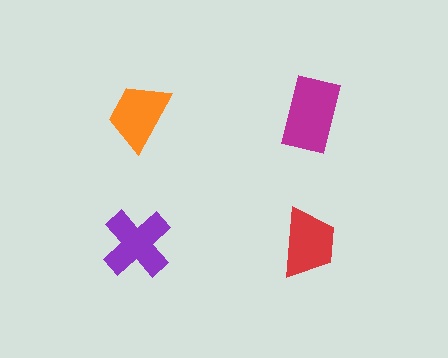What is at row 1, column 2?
A magenta rectangle.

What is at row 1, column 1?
An orange trapezoid.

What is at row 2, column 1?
A purple cross.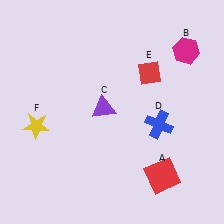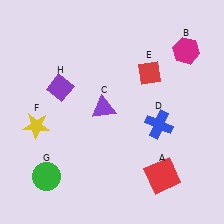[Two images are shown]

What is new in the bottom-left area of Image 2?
A green circle (G) was added in the bottom-left area of Image 2.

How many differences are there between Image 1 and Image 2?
There are 2 differences between the two images.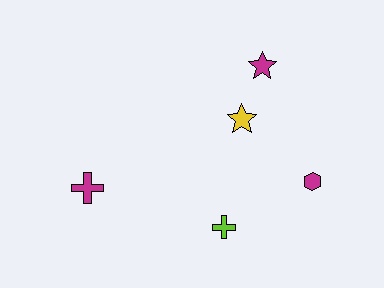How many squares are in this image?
There are no squares.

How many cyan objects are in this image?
There are no cyan objects.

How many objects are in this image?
There are 5 objects.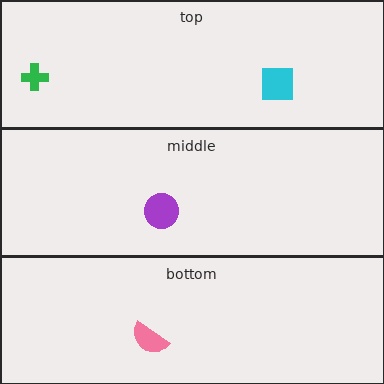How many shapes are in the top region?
2.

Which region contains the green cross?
The top region.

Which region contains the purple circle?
The middle region.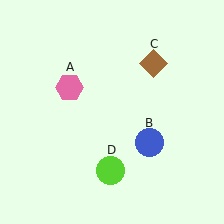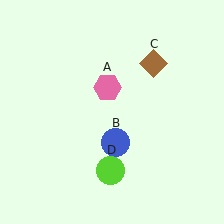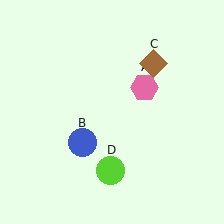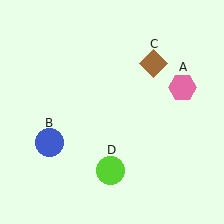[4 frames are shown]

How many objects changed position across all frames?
2 objects changed position: pink hexagon (object A), blue circle (object B).